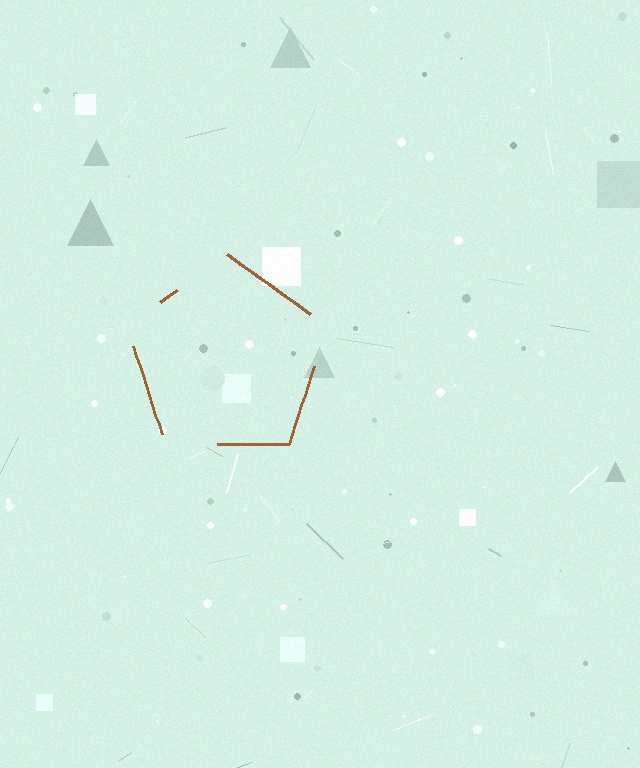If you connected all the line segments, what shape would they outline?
They would outline a pentagon.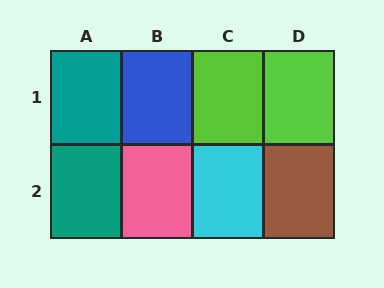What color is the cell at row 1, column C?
Lime.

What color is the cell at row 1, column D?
Lime.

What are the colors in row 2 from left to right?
Teal, pink, cyan, brown.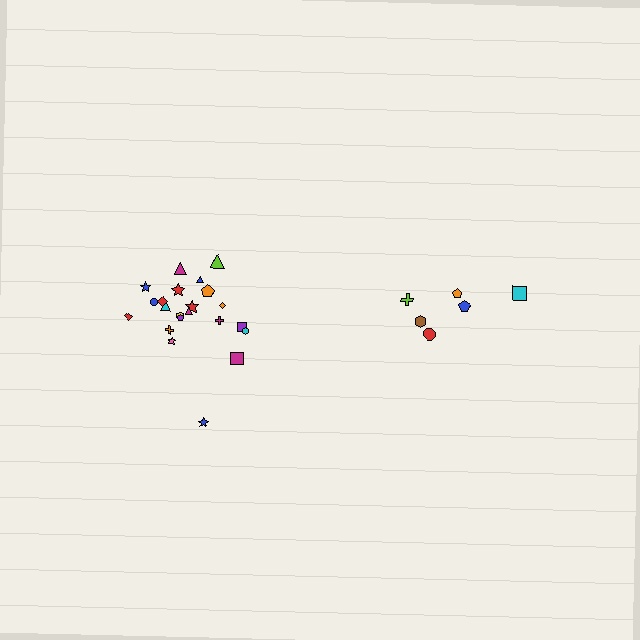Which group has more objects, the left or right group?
The left group.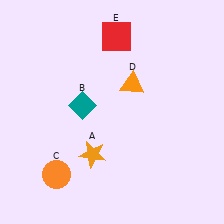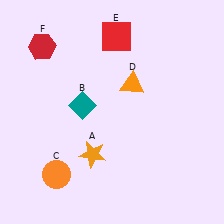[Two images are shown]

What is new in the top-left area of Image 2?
A red hexagon (F) was added in the top-left area of Image 2.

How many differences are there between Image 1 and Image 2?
There is 1 difference between the two images.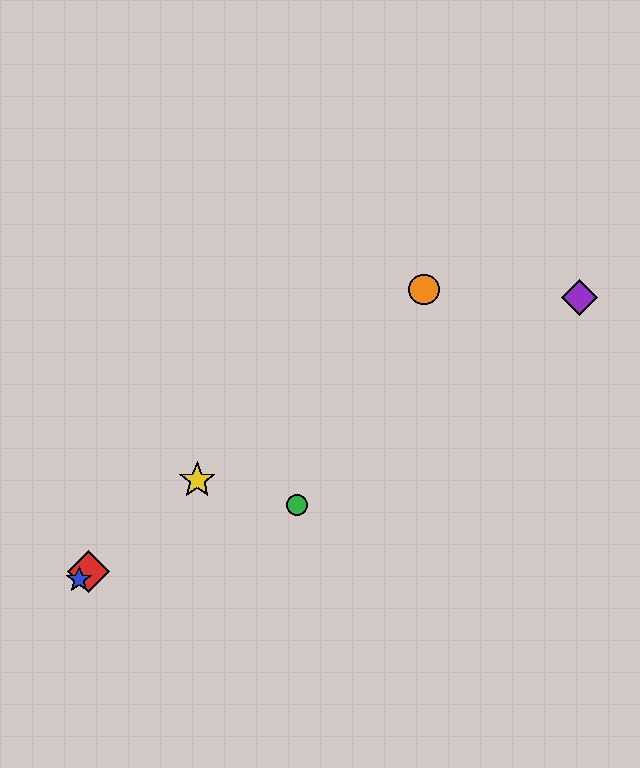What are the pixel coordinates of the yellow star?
The yellow star is at (197, 480).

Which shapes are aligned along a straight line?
The red diamond, the blue star, the yellow star, the orange circle are aligned along a straight line.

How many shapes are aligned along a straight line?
4 shapes (the red diamond, the blue star, the yellow star, the orange circle) are aligned along a straight line.